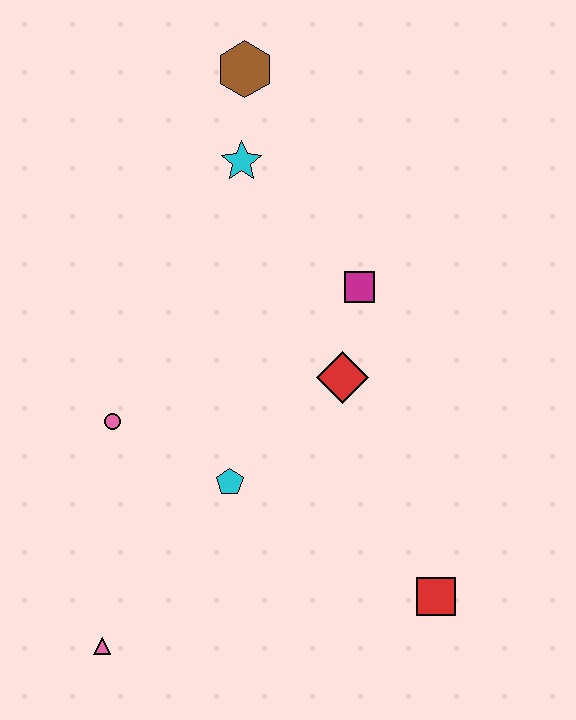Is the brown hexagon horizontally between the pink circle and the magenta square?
Yes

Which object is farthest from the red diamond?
The pink triangle is farthest from the red diamond.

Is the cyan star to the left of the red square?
Yes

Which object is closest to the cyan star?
The brown hexagon is closest to the cyan star.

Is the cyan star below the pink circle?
No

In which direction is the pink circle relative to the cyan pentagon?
The pink circle is to the left of the cyan pentagon.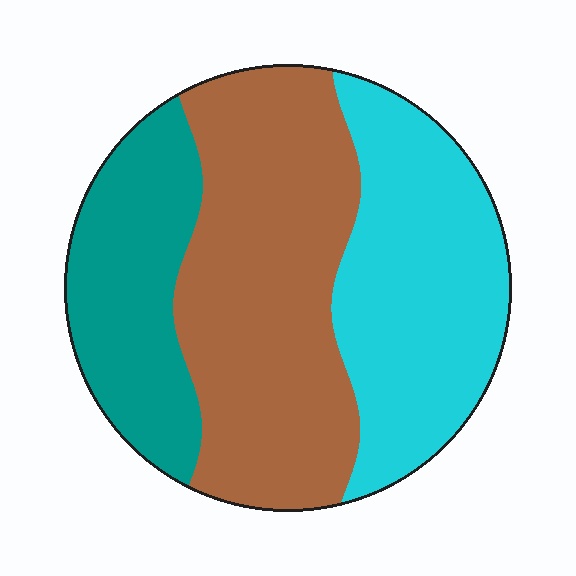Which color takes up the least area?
Teal, at roughly 25%.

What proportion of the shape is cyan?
Cyan covers about 35% of the shape.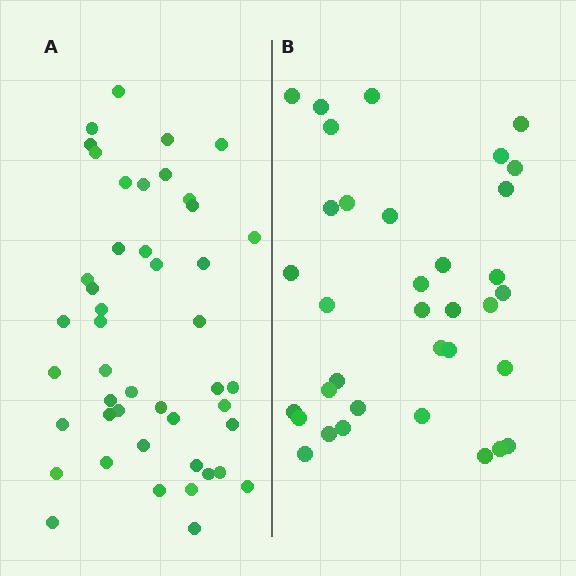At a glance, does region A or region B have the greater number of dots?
Region A (the left region) has more dots.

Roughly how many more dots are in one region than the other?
Region A has roughly 12 or so more dots than region B.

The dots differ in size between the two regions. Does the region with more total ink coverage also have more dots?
No. Region B has more total ink coverage because its dots are larger, but region A actually contains more individual dots. Total area can be misleading — the number of items is what matters here.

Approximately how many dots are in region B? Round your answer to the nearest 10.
About 40 dots. (The exact count is 35, which rounds to 40.)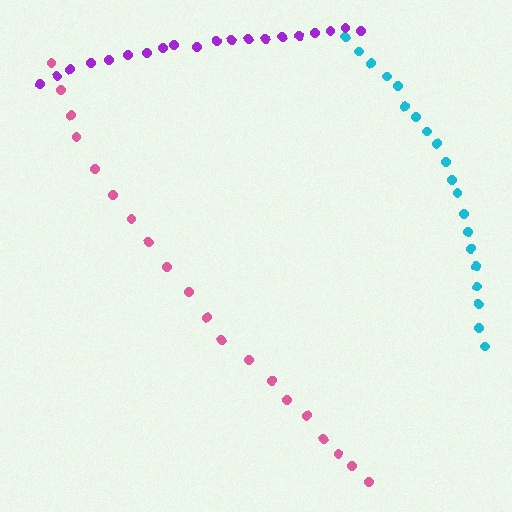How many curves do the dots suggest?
There are 3 distinct paths.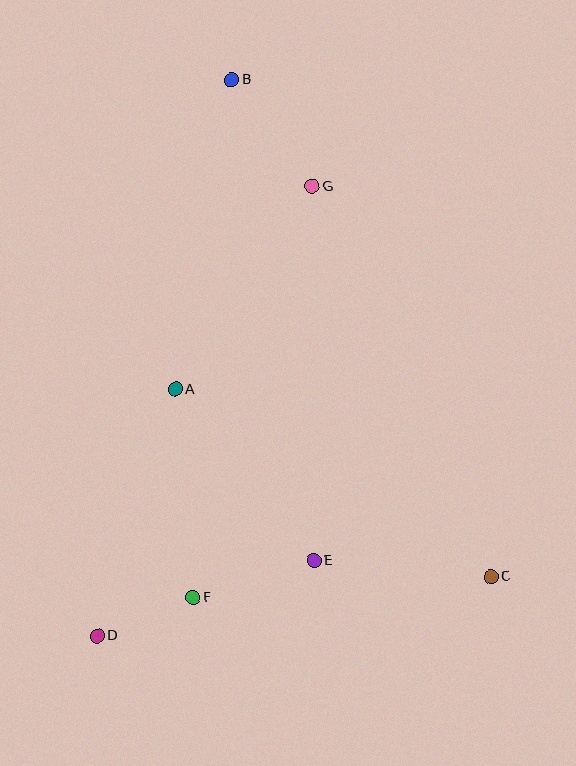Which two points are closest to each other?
Points D and F are closest to each other.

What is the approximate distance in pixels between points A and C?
The distance between A and C is approximately 367 pixels.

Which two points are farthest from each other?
Points B and D are farthest from each other.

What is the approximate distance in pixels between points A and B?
The distance between A and B is approximately 315 pixels.